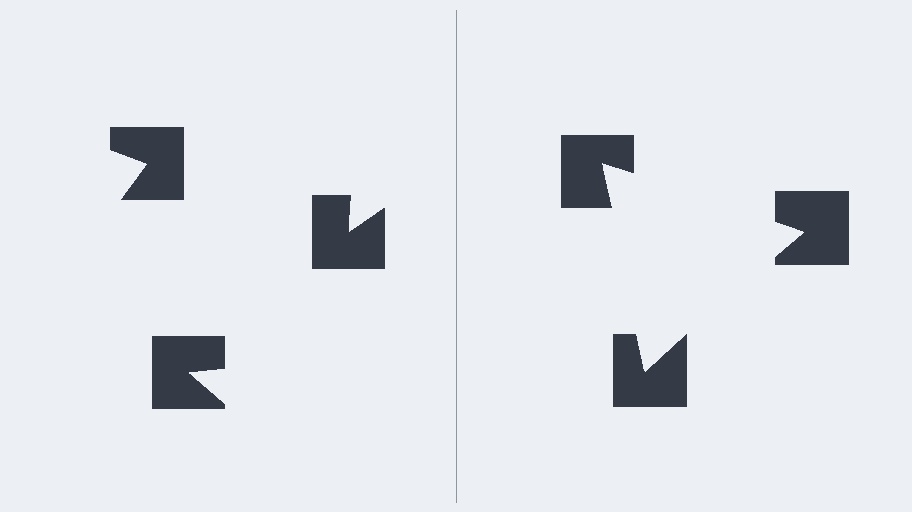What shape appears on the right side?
An illusory triangle.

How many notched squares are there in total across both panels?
6 — 3 on each side.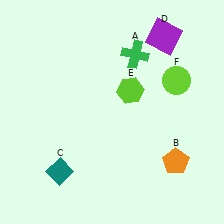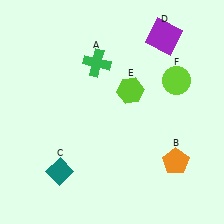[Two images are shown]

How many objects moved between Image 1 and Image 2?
1 object moved between the two images.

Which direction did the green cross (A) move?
The green cross (A) moved left.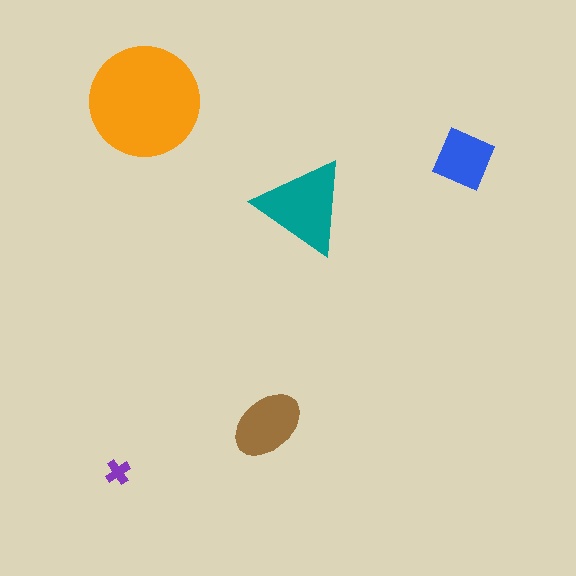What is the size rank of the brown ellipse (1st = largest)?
3rd.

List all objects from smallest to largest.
The purple cross, the blue diamond, the brown ellipse, the teal triangle, the orange circle.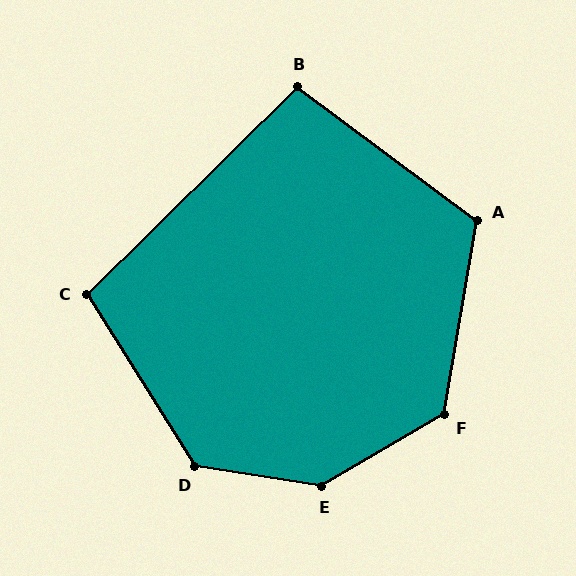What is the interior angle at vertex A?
Approximately 117 degrees (obtuse).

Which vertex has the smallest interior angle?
B, at approximately 99 degrees.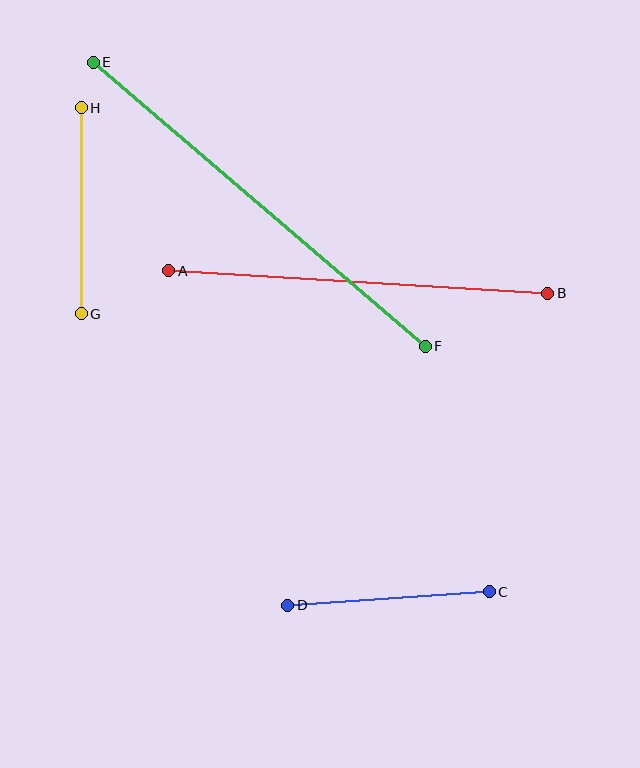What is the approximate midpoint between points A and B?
The midpoint is at approximately (358, 282) pixels.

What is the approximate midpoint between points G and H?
The midpoint is at approximately (81, 211) pixels.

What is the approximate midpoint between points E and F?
The midpoint is at approximately (259, 204) pixels.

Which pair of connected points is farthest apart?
Points E and F are farthest apart.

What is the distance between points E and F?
The distance is approximately 437 pixels.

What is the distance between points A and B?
The distance is approximately 380 pixels.